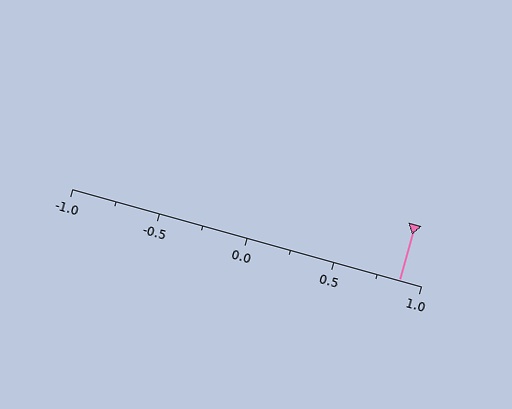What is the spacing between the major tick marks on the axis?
The major ticks are spaced 0.5 apart.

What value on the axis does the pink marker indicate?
The marker indicates approximately 0.88.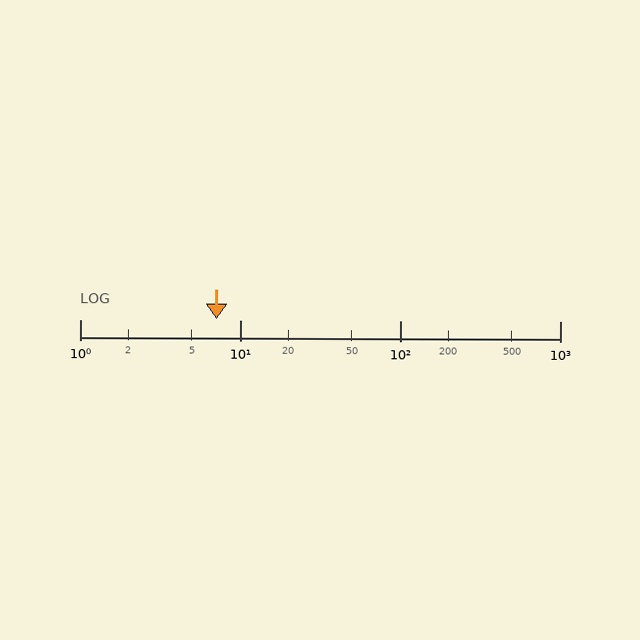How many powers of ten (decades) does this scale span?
The scale spans 3 decades, from 1 to 1000.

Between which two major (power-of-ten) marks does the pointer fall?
The pointer is between 1 and 10.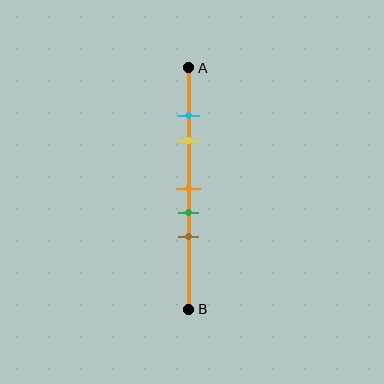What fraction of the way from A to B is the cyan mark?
The cyan mark is approximately 20% (0.2) of the way from A to B.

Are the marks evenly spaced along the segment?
No, the marks are not evenly spaced.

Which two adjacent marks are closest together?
The cyan and yellow marks are the closest adjacent pair.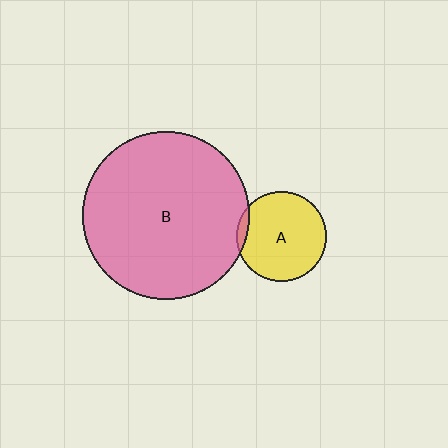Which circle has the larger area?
Circle B (pink).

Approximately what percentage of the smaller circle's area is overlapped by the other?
Approximately 5%.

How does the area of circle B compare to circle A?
Approximately 3.5 times.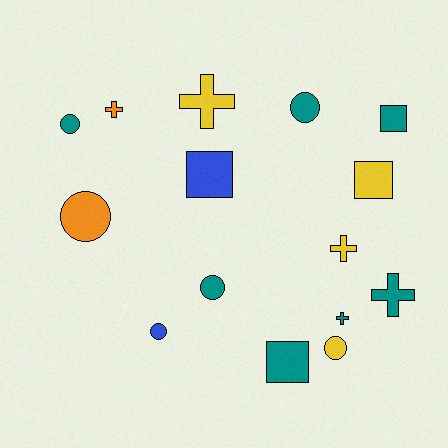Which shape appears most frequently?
Circle, with 6 objects.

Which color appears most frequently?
Teal, with 7 objects.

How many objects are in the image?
There are 15 objects.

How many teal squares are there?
There are 2 teal squares.